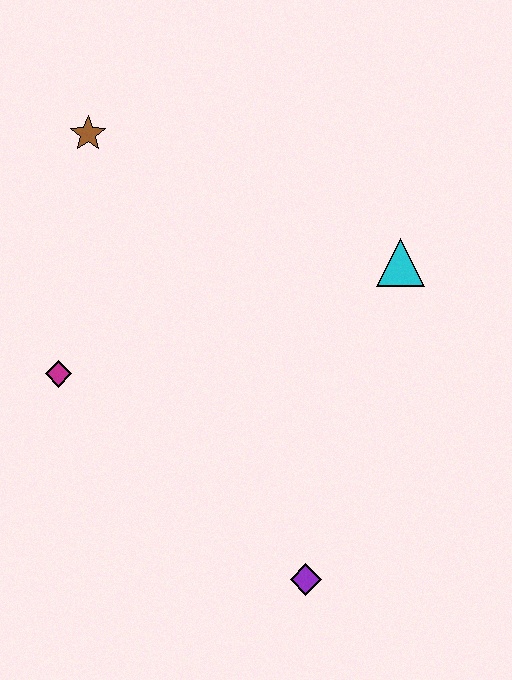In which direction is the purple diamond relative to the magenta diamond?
The purple diamond is to the right of the magenta diamond.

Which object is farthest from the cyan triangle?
The magenta diamond is farthest from the cyan triangle.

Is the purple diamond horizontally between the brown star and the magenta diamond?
No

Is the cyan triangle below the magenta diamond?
No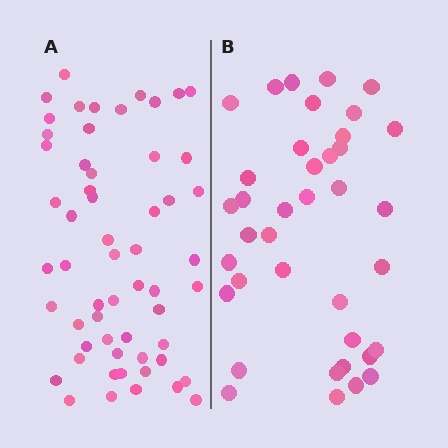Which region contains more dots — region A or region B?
Region A (the left region) has more dots.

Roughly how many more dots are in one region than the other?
Region A has approximately 20 more dots than region B.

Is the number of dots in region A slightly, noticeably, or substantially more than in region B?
Region A has substantially more. The ratio is roughly 1.5 to 1.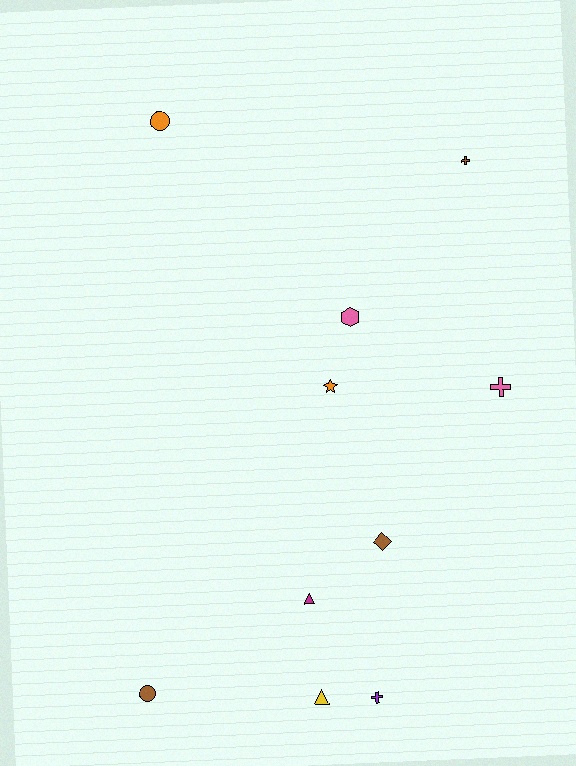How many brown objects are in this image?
There are 3 brown objects.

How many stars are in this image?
There is 1 star.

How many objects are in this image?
There are 10 objects.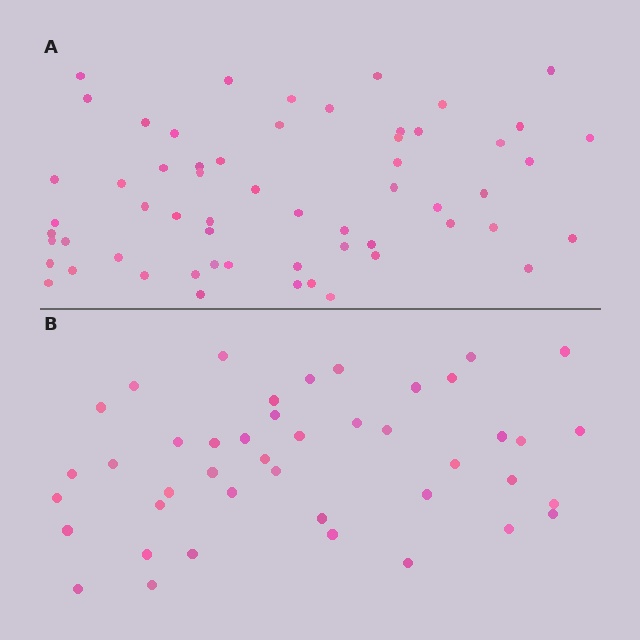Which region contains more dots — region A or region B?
Region A (the top region) has more dots.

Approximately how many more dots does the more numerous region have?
Region A has approximately 15 more dots than region B.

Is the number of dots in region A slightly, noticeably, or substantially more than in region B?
Region A has noticeably more, but not dramatically so. The ratio is roughly 1.4 to 1.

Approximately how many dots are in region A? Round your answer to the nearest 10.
About 60 dots. (The exact count is 59, which rounds to 60.)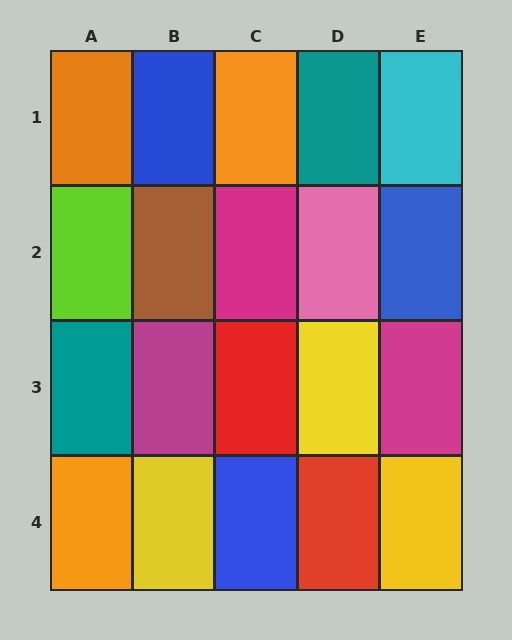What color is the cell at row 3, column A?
Teal.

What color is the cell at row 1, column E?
Cyan.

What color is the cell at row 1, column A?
Orange.